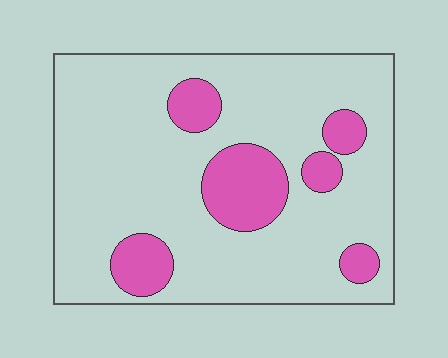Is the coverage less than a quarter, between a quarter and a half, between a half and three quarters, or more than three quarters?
Less than a quarter.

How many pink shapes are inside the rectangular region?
6.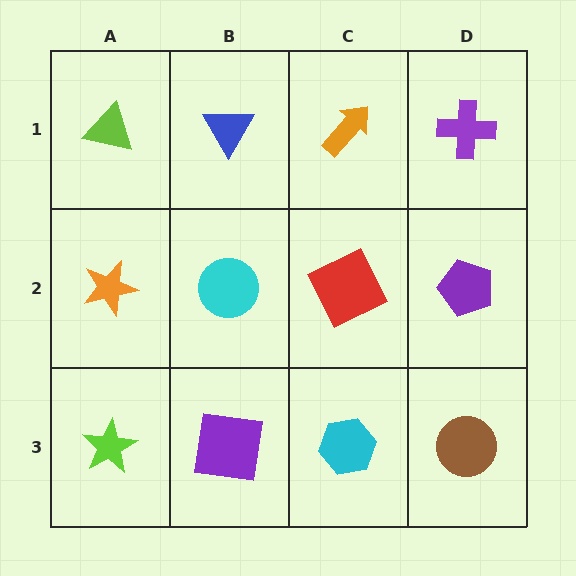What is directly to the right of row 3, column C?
A brown circle.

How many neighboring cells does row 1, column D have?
2.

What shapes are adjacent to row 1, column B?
A cyan circle (row 2, column B), a lime triangle (row 1, column A), an orange arrow (row 1, column C).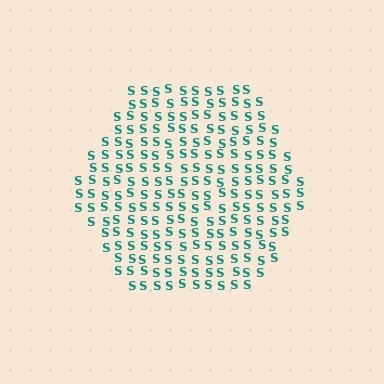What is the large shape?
The large shape is a hexagon.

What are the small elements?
The small elements are letter S's.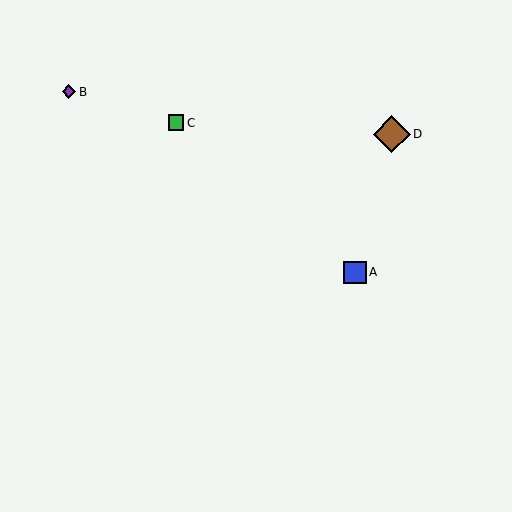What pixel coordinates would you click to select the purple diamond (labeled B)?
Click at (69, 92) to select the purple diamond B.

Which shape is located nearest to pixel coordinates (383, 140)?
The brown diamond (labeled D) at (392, 134) is nearest to that location.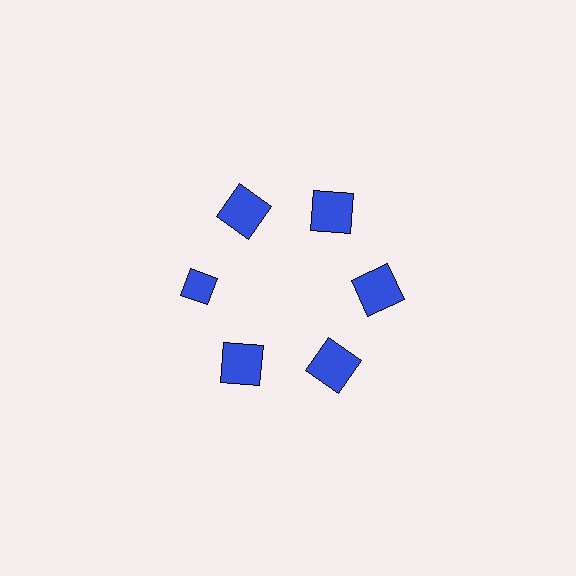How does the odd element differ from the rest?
It has a different shape: diamond instead of square.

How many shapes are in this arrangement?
There are 6 shapes arranged in a ring pattern.